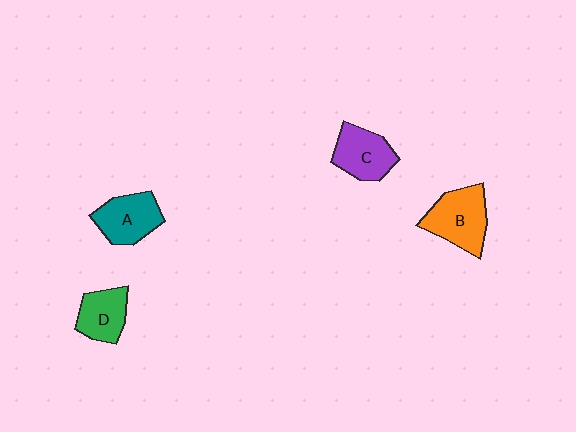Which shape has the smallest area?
Shape D (green).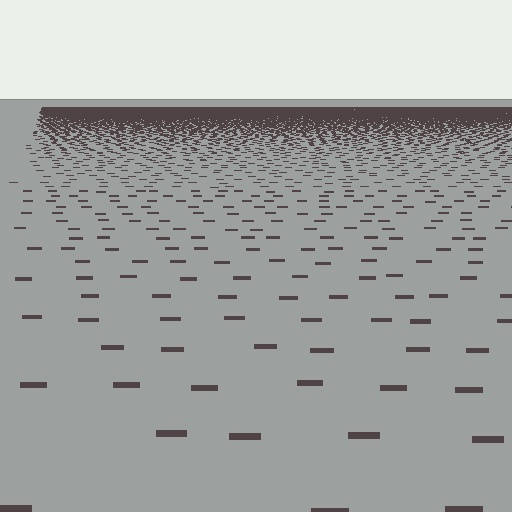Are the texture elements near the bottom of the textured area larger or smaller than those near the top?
Larger. Near the bottom, elements are closer to the viewer and appear at a bigger on-screen size.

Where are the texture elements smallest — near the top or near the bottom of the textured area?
Near the top.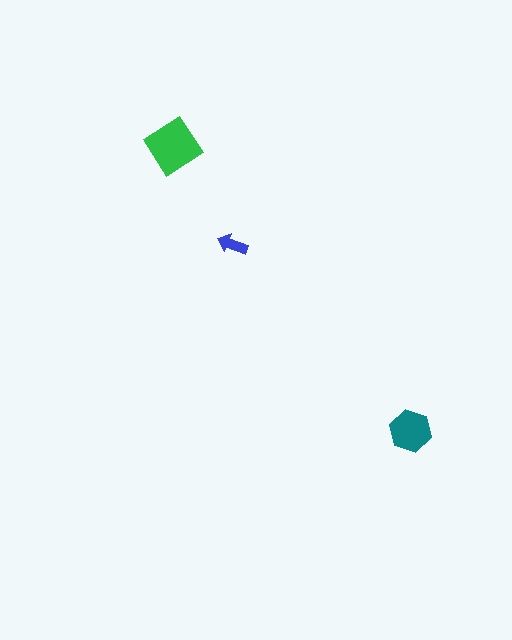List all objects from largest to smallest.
The green diamond, the teal hexagon, the blue arrow.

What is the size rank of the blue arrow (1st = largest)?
3rd.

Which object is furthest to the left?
The green diamond is leftmost.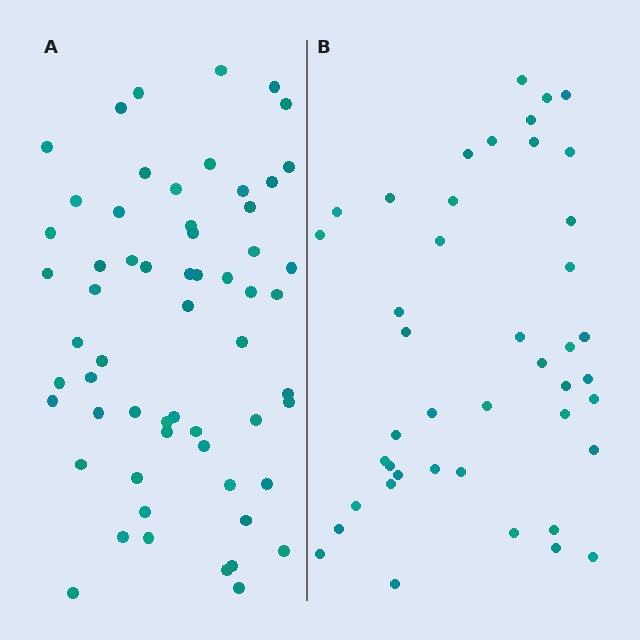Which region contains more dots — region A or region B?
Region A (the left region) has more dots.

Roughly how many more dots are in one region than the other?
Region A has approximately 15 more dots than region B.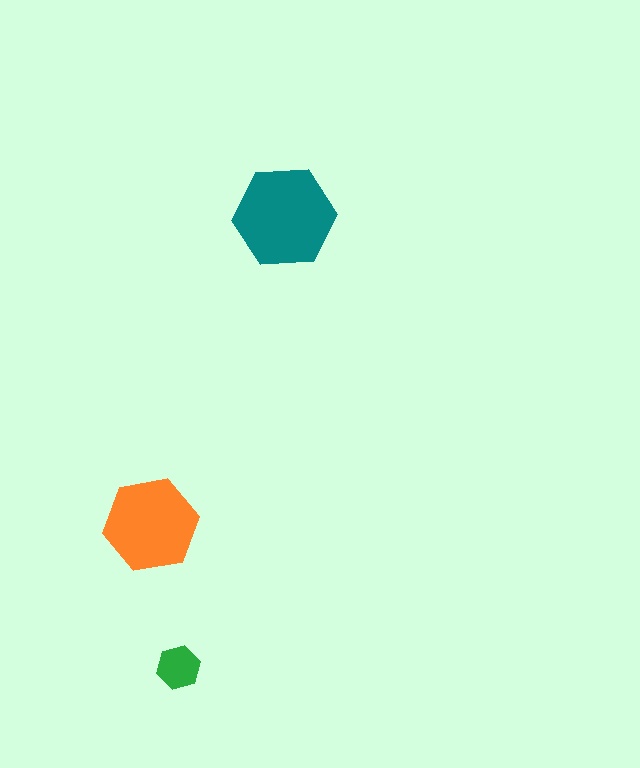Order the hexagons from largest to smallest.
the teal one, the orange one, the green one.